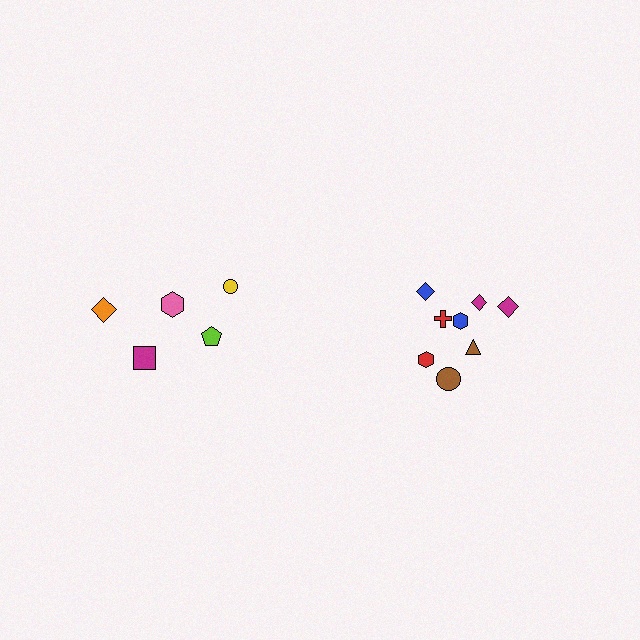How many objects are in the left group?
There are 5 objects.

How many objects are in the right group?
There are 8 objects.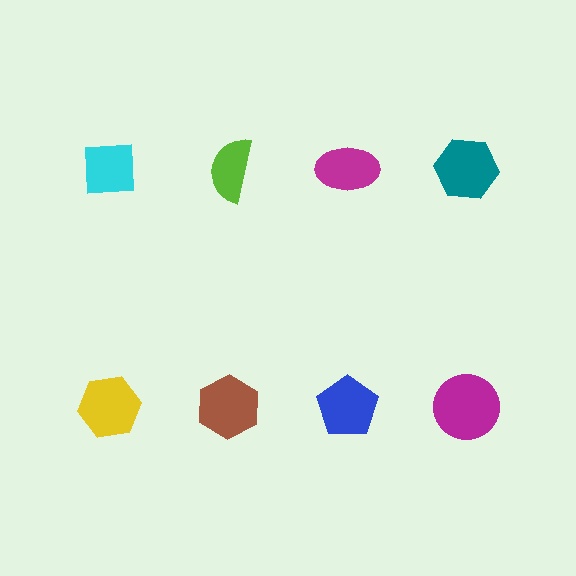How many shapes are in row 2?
4 shapes.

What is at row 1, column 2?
A lime semicircle.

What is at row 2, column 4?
A magenta circle.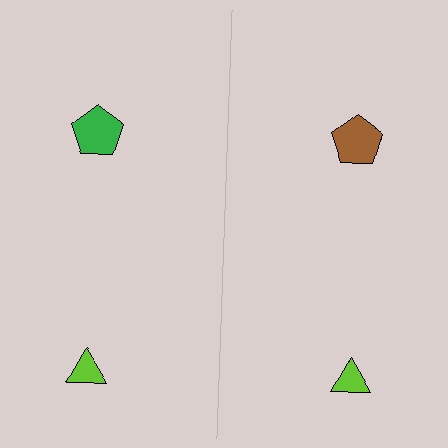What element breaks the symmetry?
The brown pentagon on the right side breaks the symmetry — its mirror counterpart is green.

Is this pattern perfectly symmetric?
No, the pattern is not perfectly symmetric. The brown pentagon on the right side breaks the symmetry — its mirror counterpart is green.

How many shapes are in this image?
There are 4 shapes in this image.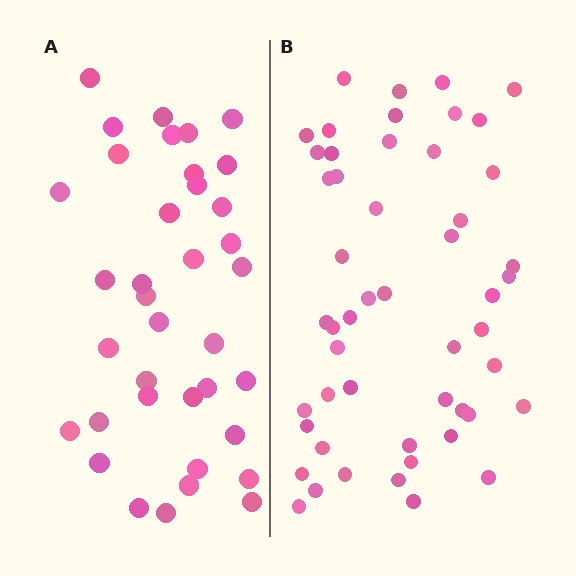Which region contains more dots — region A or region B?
Region B (the right region) has more dots.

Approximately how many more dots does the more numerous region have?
Region B has approximately 15 more dots than region A.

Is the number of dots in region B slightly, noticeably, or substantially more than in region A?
Region B has noticeably more, but not dramatically so. The ratio is roughly 1.4 to 1.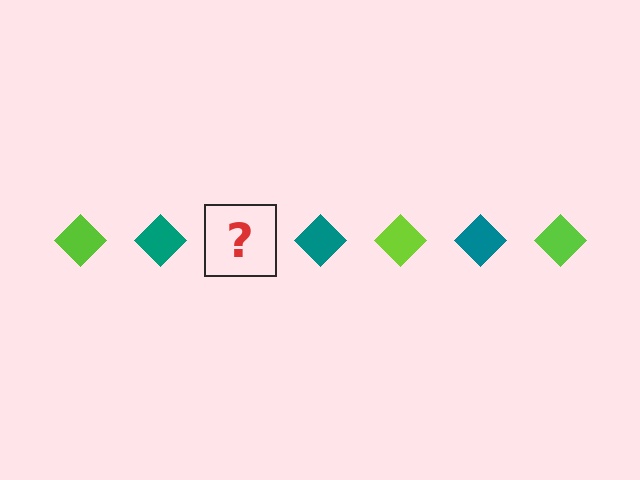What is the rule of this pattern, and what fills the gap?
The rule is that the pattern cycles through lime, teal diamonds. The gap should be filled with a lime diamond.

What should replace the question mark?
The question mark should be replaced with a lime diamond.